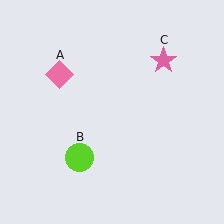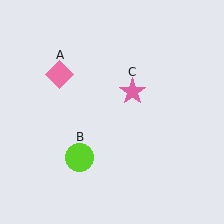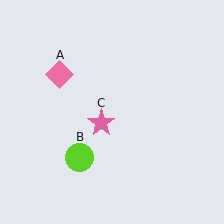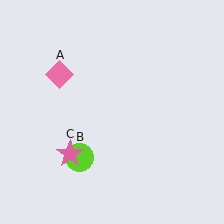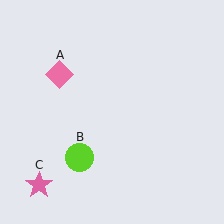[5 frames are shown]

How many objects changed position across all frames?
1 object changed position: pink star (object C).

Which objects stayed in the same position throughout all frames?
Pink diamond (object A) and lime circle (object B) remained stationary.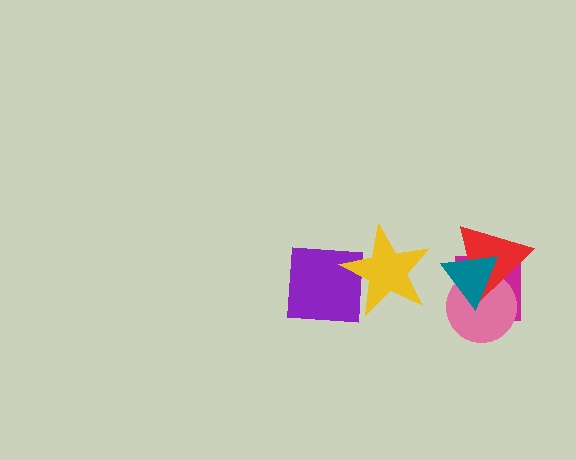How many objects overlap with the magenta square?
3 objects overlap with the magenta square.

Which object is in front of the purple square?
The yellow star is in front of the purple square.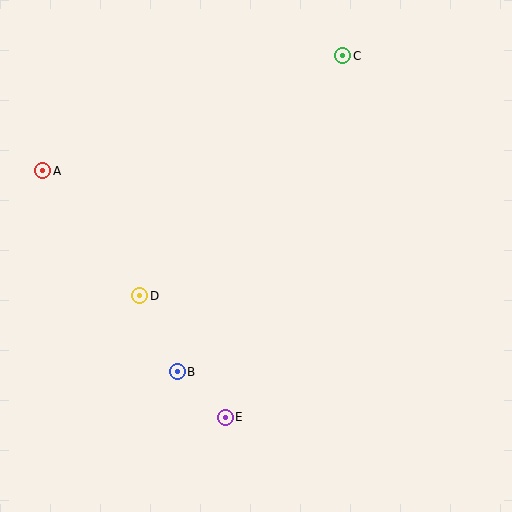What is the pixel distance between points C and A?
The distance between C and A is 322 pixels.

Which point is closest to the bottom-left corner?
Point B is closest to the bottom-left corner.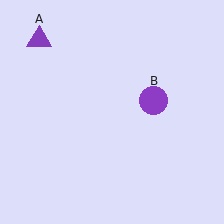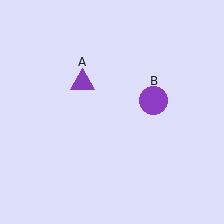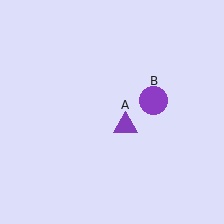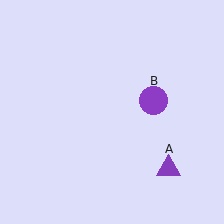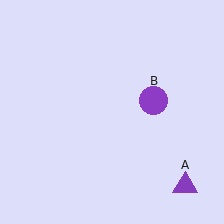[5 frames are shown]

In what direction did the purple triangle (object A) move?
The purple triangle (object A) moved down and to the right.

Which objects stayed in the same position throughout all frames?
Purple circle (object B) remained stationary.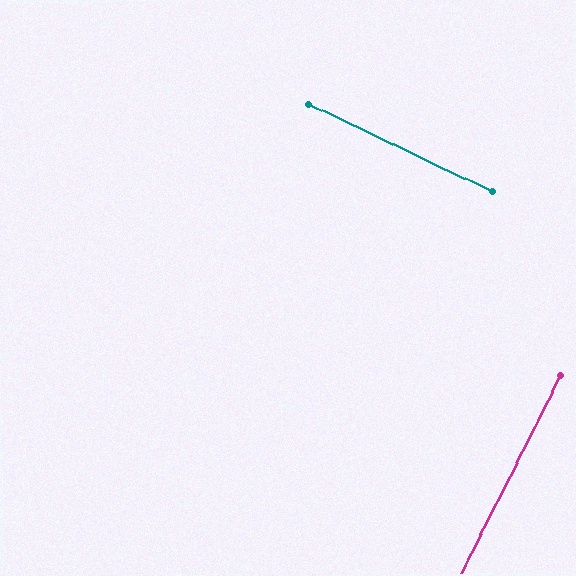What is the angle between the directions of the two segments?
Approximately 89 degrees.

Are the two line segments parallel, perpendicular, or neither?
Perpendicular — they meet at approximately 89°.